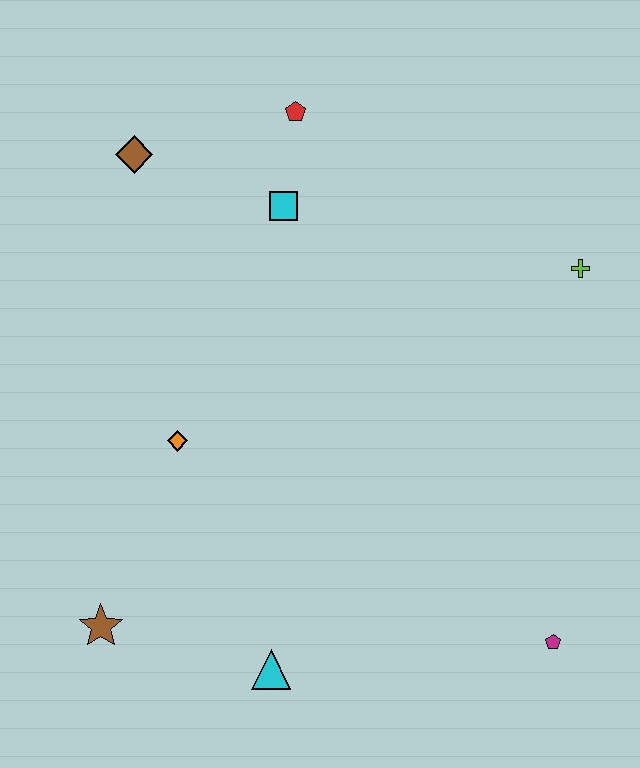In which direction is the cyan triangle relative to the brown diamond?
The cyan triangle is below the brown diamond.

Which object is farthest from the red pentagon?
The magenta pentagon is farthest from the red pentagon.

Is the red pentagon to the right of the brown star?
Yes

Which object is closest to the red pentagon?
The cyan square is closest to the red pentagon.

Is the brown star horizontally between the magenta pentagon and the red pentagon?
No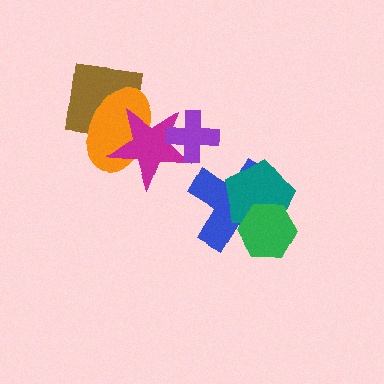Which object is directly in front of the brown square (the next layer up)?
The orange ellipse is directly in front of the brown square.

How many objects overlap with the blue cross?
2 objects overlap with the blue cross.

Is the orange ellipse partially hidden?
Yes, it is partially covered by another shape.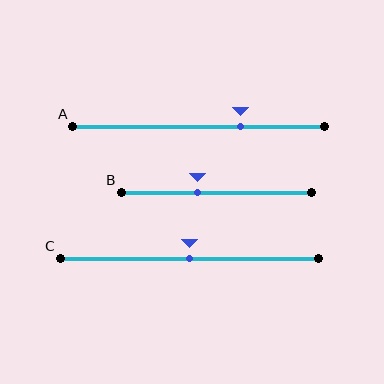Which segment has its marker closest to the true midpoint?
Segment C has its marker closest to the true midpoint.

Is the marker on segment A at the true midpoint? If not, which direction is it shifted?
No, the marker on segment A is shifted to the right by about 17% of the segment length.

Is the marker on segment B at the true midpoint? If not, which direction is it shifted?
No, the marker on segment B is shifted to the left by about 10% of the segment length.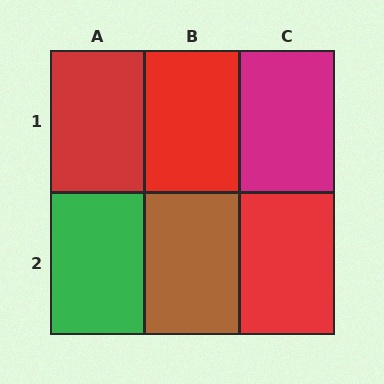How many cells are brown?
1 cell is brown.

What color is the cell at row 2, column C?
Red.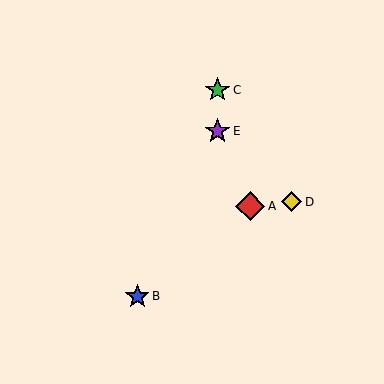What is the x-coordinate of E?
Object E is at x≈217.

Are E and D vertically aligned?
No, E is at x≈217 and D is at x≈291.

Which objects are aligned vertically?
Objects C, E are aligned vertically.